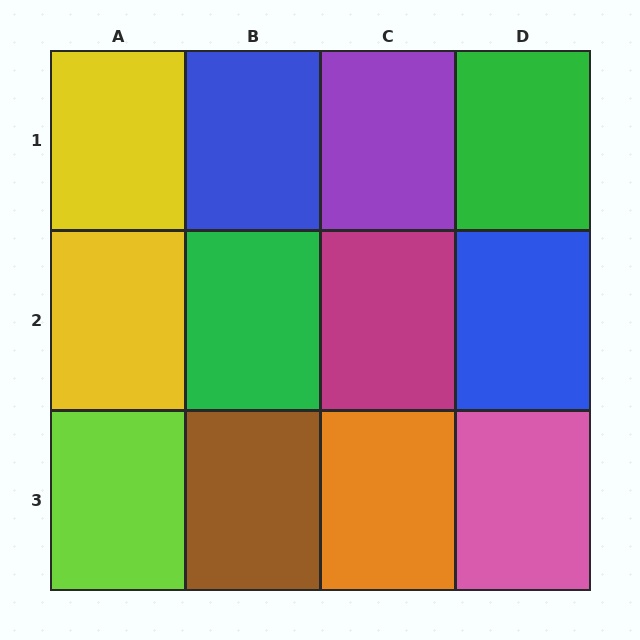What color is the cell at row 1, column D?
Green.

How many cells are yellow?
2 cells are yellow.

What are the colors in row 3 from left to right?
Lime, brown, orange, pink.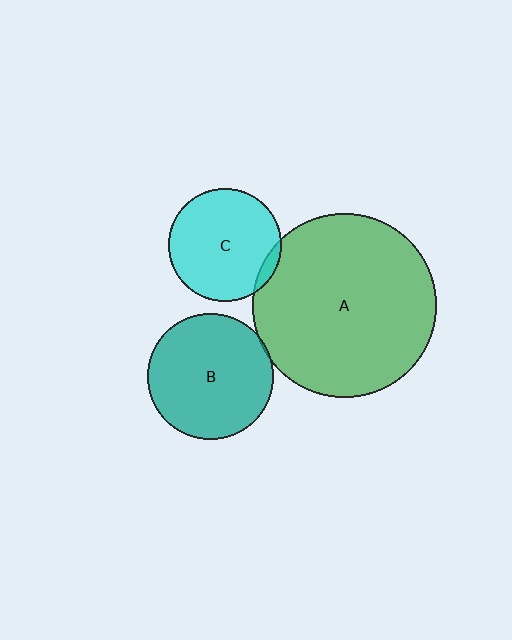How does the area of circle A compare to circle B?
Approximately 2.1 times.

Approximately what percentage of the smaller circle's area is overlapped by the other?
Approximately 5%.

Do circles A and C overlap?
Yes.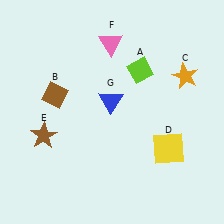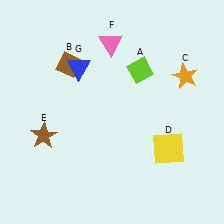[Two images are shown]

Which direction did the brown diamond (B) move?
The brown diamond (B) moved up.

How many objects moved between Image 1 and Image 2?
2 objects moved between the two images.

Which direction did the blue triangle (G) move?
The blue triangle (G) moved up.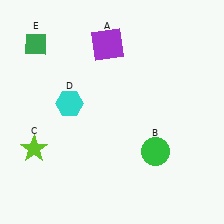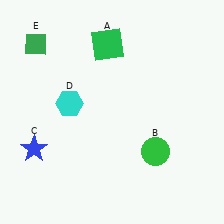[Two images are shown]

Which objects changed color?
A changed from purple to green. C changed from lime to blue.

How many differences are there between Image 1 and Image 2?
There are 2 differences between the two images.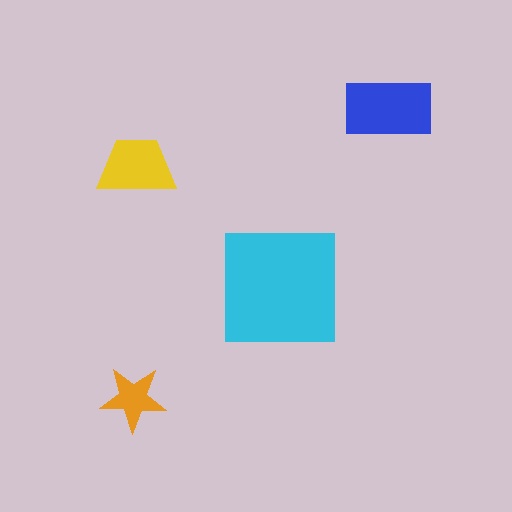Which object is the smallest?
The orange star.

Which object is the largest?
The cyan square.